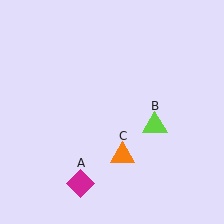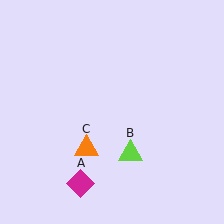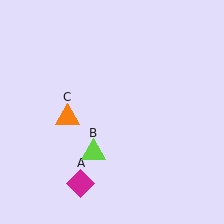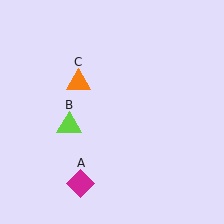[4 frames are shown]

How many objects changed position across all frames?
2 objects changed position: lime triangle (object B), orange triangle (object C).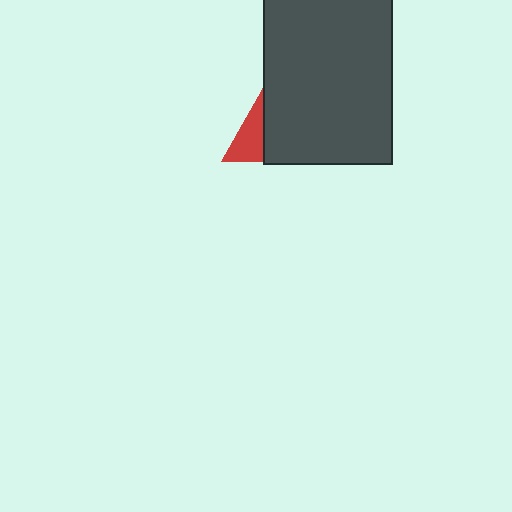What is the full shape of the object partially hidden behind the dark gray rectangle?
The partially hidden object is a red triangle.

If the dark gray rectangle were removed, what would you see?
You would see the complete red triangle.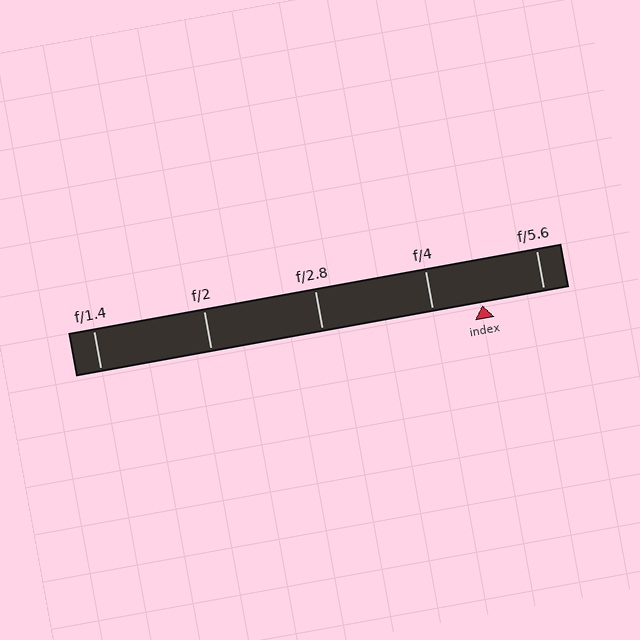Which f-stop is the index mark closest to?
The index mark is closest to f/4.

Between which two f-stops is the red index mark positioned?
The index mark is between f/4 and f/5.6.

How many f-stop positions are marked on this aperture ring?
There are 5 f-stop positions marked.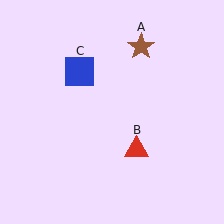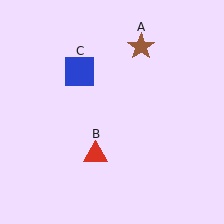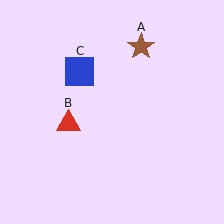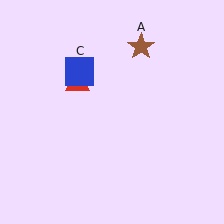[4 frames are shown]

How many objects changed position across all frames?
1 object changed position: red triangle (object B).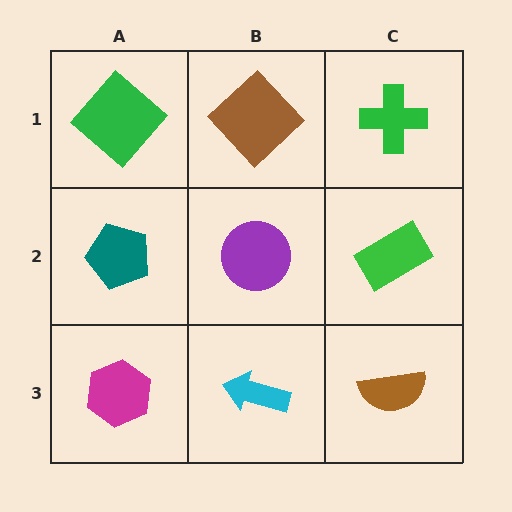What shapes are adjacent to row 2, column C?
A green cross (row 1, column C), a brown semicircle (row 3, column C), a purple circle (row 2, column B).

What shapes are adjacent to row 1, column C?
A green rectangle (row 2, column C), a brown diamond (row 1, column B).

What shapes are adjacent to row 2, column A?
A green diamond (row 1, column A), a magenta hexagon (row 3, column A), a purple circle (row 2, column B).